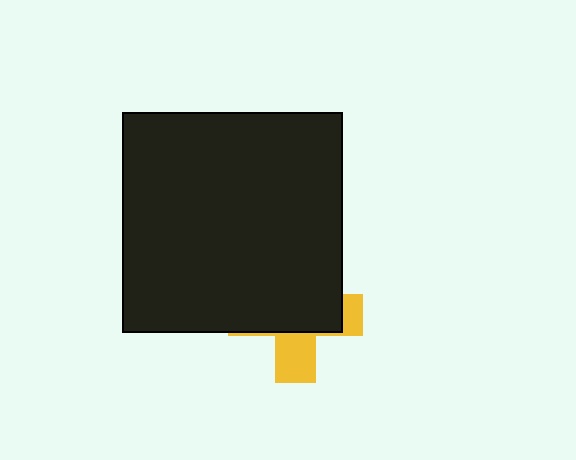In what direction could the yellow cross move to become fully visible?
The yellow cross could move down. That would shift it out from behind the black square entirely.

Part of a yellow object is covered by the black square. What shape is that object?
It is a cross.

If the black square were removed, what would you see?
You would see the complete yellow cross.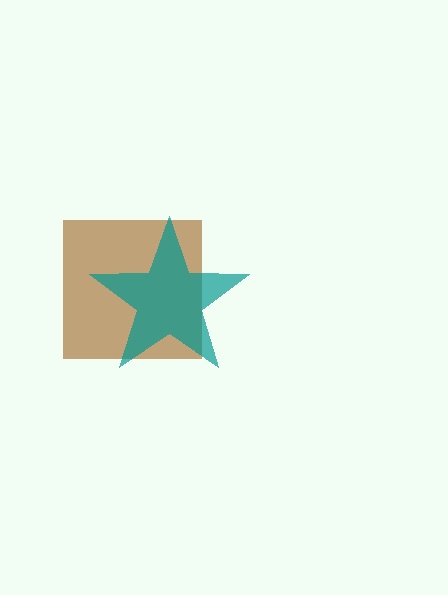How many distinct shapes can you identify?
There are 2 distinct shapes: a brown square, a teal star.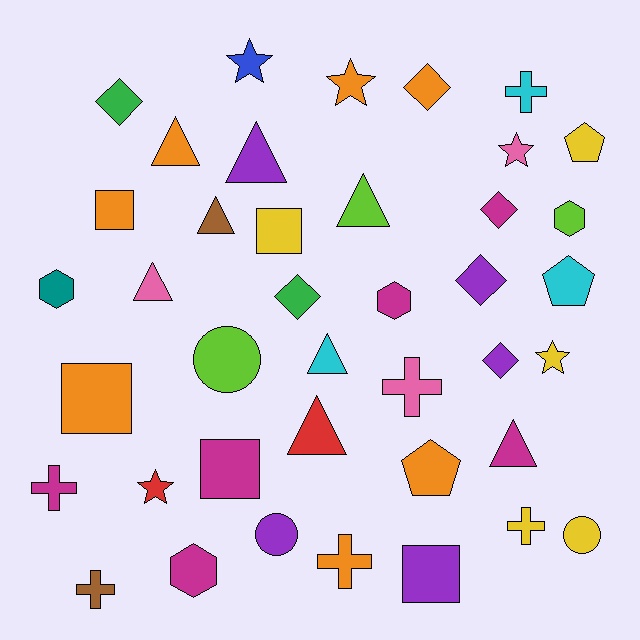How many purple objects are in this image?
There are 5 purple objects.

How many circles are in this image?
There are 3 circles.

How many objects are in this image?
There are 40 objects.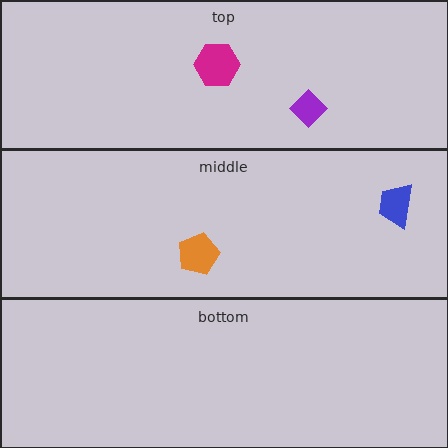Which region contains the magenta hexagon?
The top region.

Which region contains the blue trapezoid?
The middle region.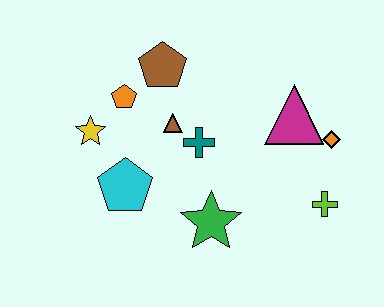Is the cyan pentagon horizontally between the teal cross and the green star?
No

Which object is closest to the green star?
The teal cross is closest to the green star.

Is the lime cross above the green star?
Yes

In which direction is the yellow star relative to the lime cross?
The yellow star is to the left of the lime cross.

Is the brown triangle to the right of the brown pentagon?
Yes